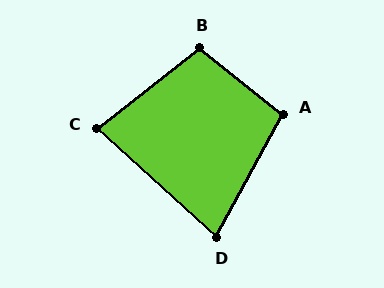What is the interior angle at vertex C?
Approximately 80 degrees (acute).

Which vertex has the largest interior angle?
B, at approximately 103 degrees.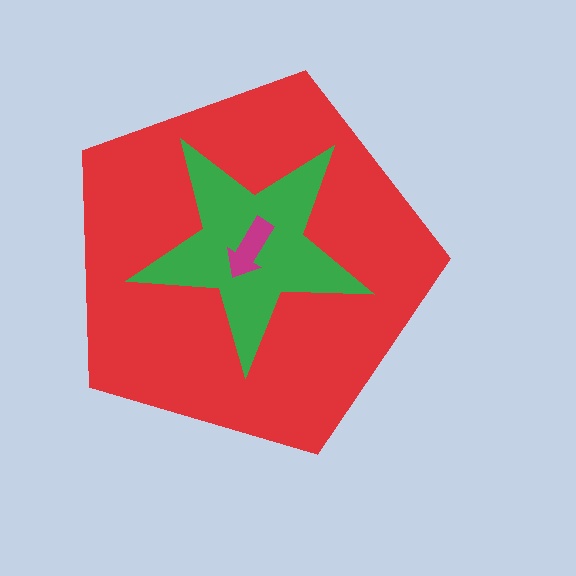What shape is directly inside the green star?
The magenta arrow.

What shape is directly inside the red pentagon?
The green star.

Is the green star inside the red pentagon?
Yes.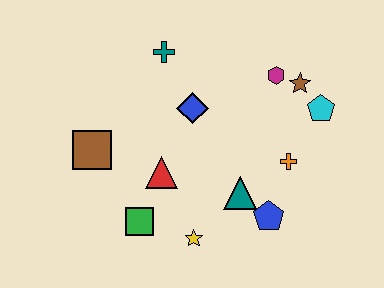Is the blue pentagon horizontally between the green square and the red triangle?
No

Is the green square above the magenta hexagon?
No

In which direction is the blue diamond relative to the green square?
The blue diamond is above the green square.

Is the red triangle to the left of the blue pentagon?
Yes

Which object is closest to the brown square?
The red triangle is closest to the brown square.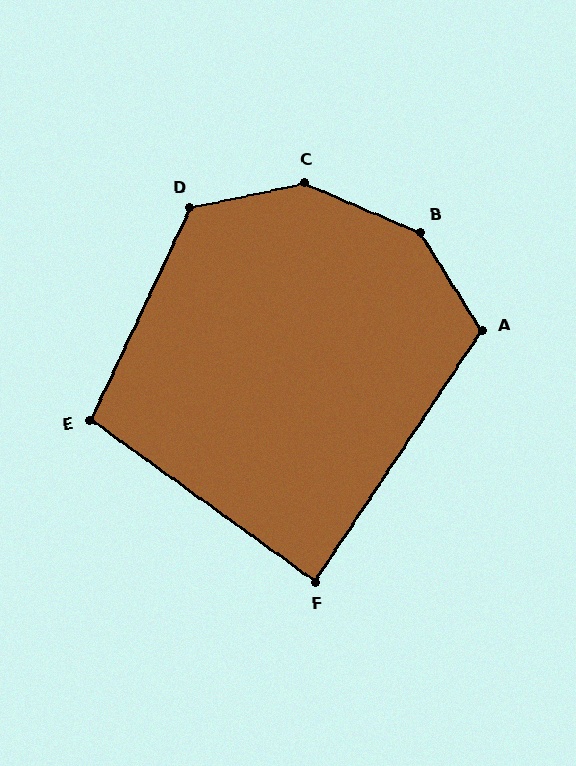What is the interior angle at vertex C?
Approximately 145 degrees (obtuse).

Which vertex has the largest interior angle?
B, at approximately 145 degrees.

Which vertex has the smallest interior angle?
F, at approximately 88 degrees.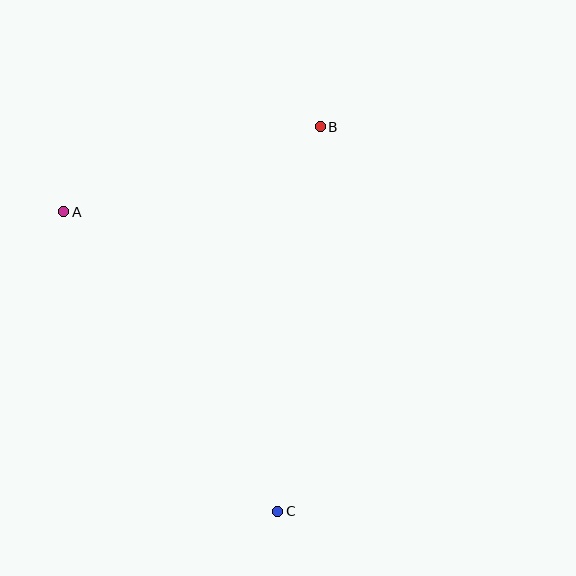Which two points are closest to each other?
Points A and B are closest to each other.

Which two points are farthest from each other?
Points B and C are farthest from each other.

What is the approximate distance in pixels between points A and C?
The distance between A and C is approximately 368 pixels.